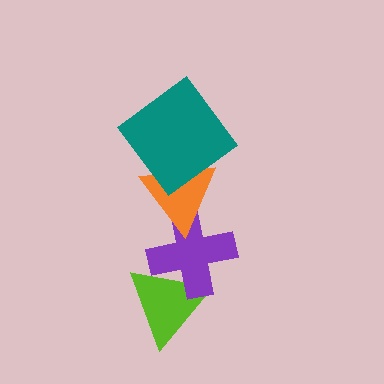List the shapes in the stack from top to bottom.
From top to bottom: the teal diamond, the orange triangle, the purple cross, the lime triangle.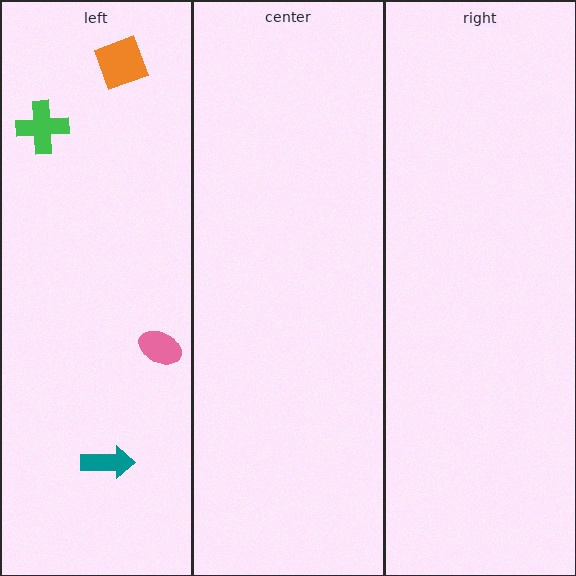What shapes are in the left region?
The pink ellipse, the teal arrow, the orange diamond, the green cross.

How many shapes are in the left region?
4.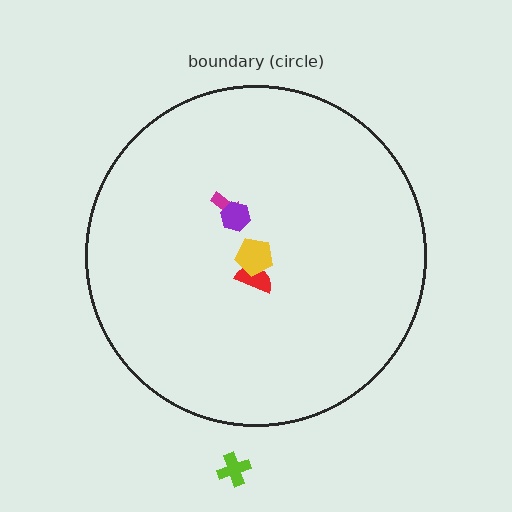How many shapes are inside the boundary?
4 inside, 1 outside.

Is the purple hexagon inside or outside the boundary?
Inside.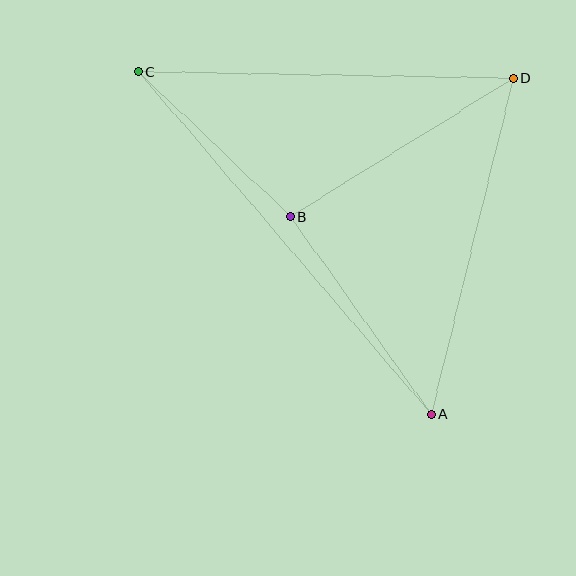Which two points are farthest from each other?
Points A and C are farthest from each other.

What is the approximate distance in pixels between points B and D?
The distance between B and D is approximately 263 pixels.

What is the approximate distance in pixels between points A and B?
The distance between A and B is approximately 242 pixels.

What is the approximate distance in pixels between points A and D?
The distance between A and D is approximately 346 pixels.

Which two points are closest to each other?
Points B and C are closest to each other.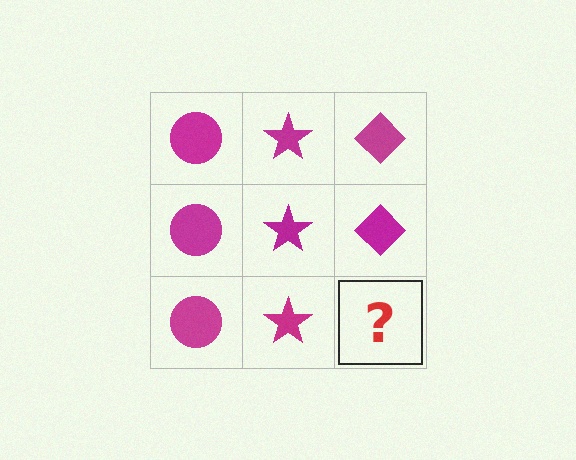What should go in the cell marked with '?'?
The missing cell should contain a magenta diamond.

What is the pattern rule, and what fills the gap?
The rule is that each column has a consistent shape. The gap should be filled with a magenta diamond.